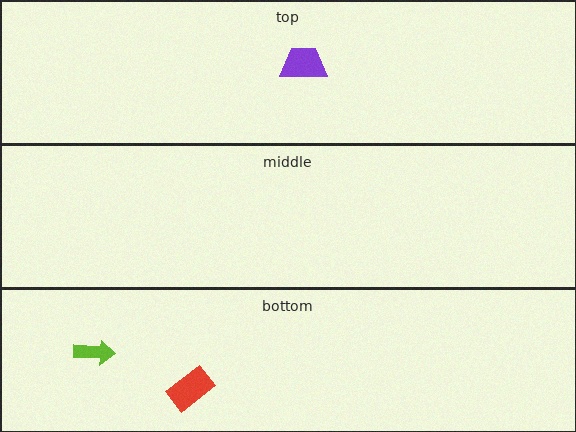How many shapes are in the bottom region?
2.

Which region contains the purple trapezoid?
The top region.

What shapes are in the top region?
The purple trapezoid.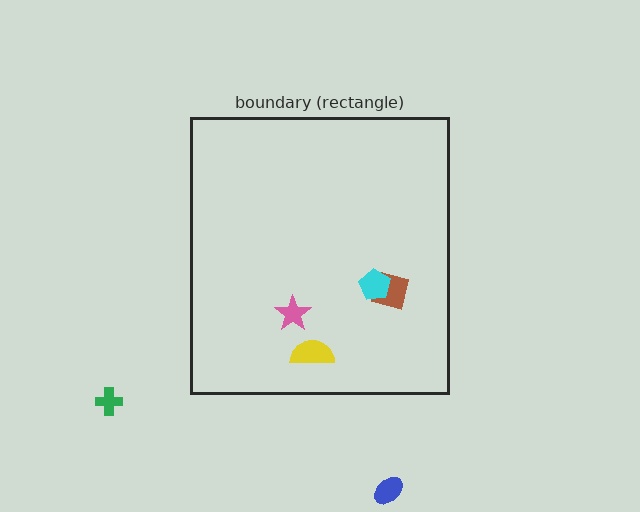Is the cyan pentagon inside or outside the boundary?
Inside.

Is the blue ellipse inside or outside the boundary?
Outside.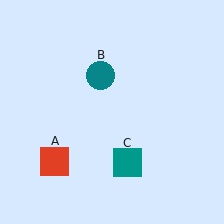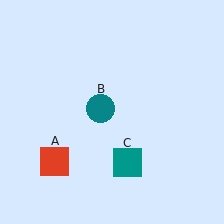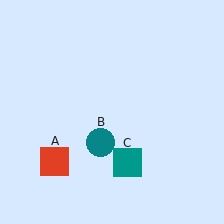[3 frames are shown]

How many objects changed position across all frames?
1 object changed position: teal circle (object B).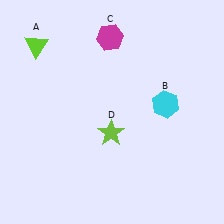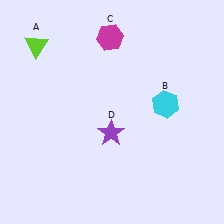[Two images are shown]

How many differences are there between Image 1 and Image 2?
There is 1 difference between the two images.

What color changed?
The star (D) changed from lime in Image 1 to purple in Image 2.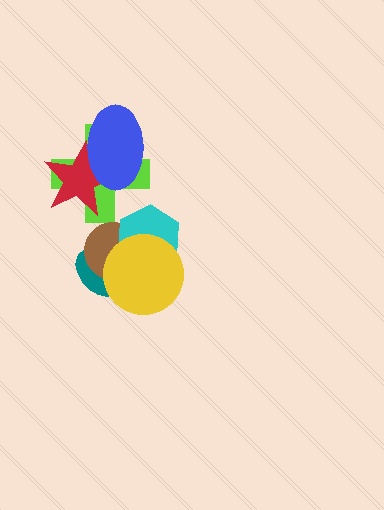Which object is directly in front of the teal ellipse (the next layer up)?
The brown circle is directly in front of the teal ellipse.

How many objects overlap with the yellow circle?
3 objects overlap with the yellow circle.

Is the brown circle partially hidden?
Yes, it is partially covered by another shape.